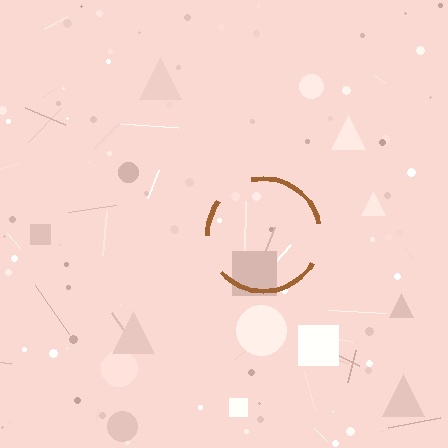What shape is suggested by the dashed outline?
The dashed outline suggests a circle.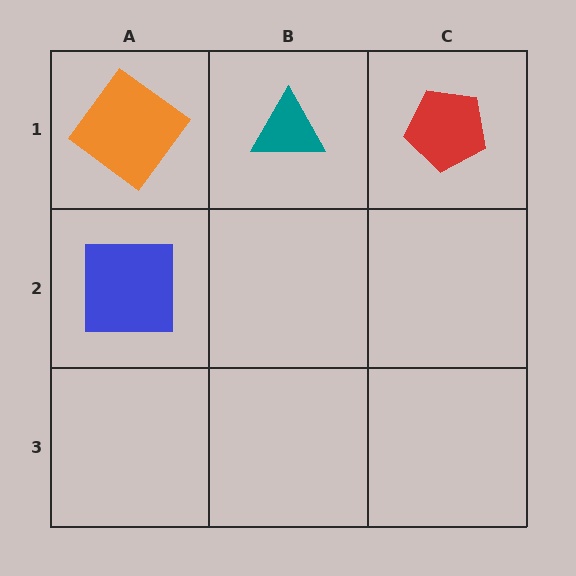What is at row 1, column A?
An orange diamond.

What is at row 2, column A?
A blue square.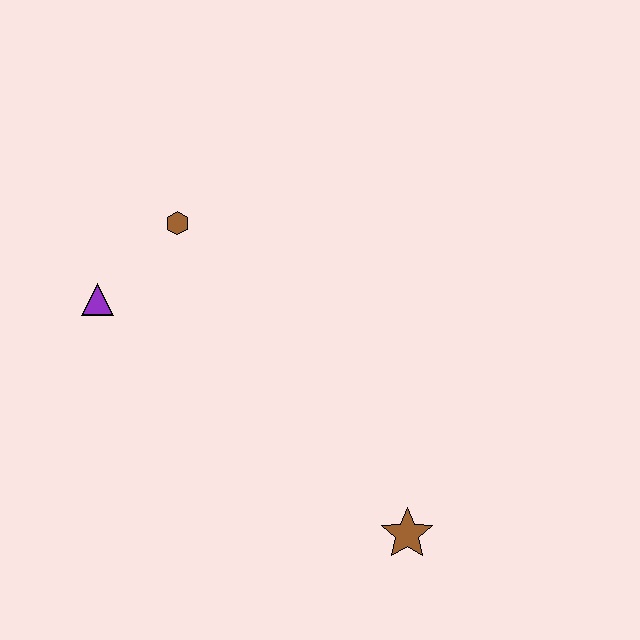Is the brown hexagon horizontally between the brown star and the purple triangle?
Yes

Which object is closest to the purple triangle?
The brown hexagon is closest to the purple triangle.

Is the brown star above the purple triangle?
No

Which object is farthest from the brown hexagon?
The brown star is farthest from the brown hexagon.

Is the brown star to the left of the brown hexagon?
No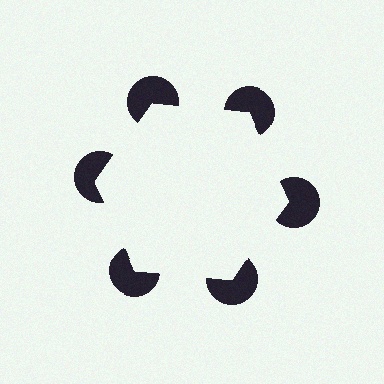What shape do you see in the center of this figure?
An illusory hexagon — its edges are inferred from the aligned wedge cuts in the pac-man discs, not physically drawn.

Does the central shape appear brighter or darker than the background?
It typically appears slightly brighter than the background, even though no actual brightness change is drawn.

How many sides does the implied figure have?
6 sides.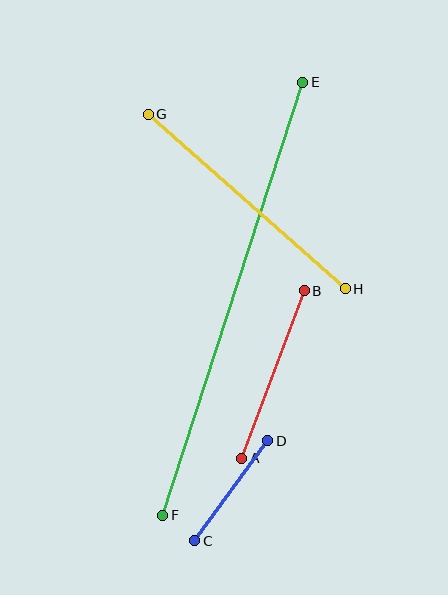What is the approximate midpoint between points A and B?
The midpoint is at approximately (273, 375) pixels.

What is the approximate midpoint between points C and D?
The midpoint is at approximately (231, 491) pixels.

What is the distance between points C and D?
The distance is approximately 124 pixels.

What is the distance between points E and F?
The distance is approximately 455 pixels.